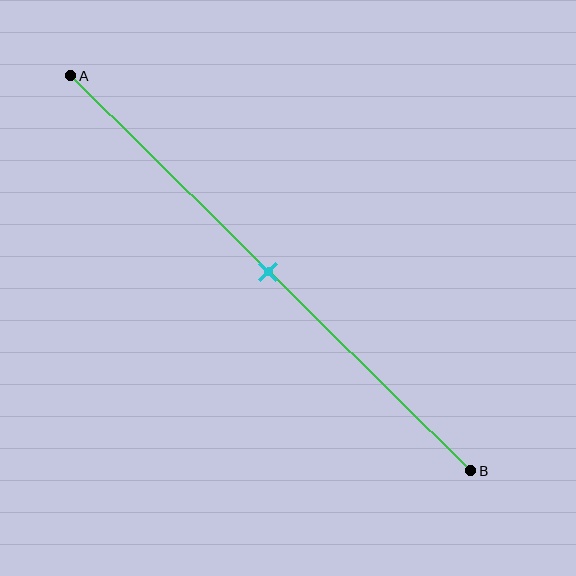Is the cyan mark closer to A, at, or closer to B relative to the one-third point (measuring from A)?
The cyan mark is closer to point B than the one-third point of segment AB.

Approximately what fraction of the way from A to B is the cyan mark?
The cyan mark is approximately 50% of the way from A to B.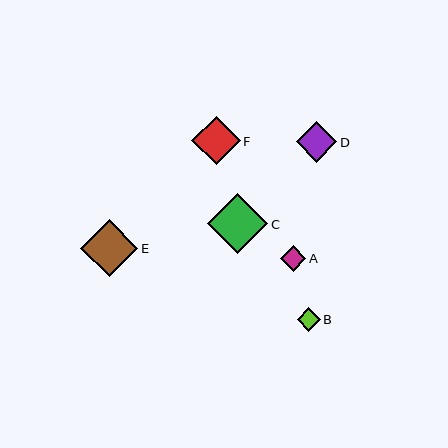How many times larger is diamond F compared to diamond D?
Diamond F is approximately 1.2 times the size of diamond D.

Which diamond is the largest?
Diamond C is the largest with a size of approximately 60 pixels.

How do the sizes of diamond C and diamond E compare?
Diamond C and diamond E are approximately the same size.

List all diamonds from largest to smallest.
From largest to smallest: C, E, F, D, A, B.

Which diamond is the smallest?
Diamond B is the smallest with a size of approximately 23 pixels.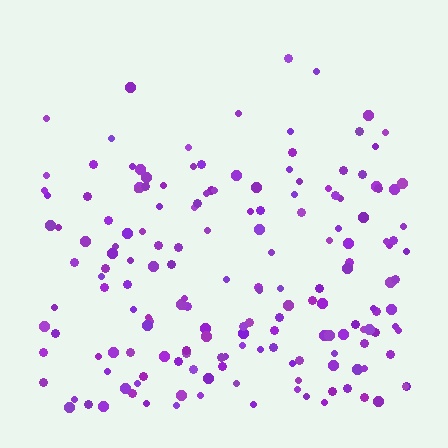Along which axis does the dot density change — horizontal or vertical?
Vertical.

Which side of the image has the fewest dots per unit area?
The top.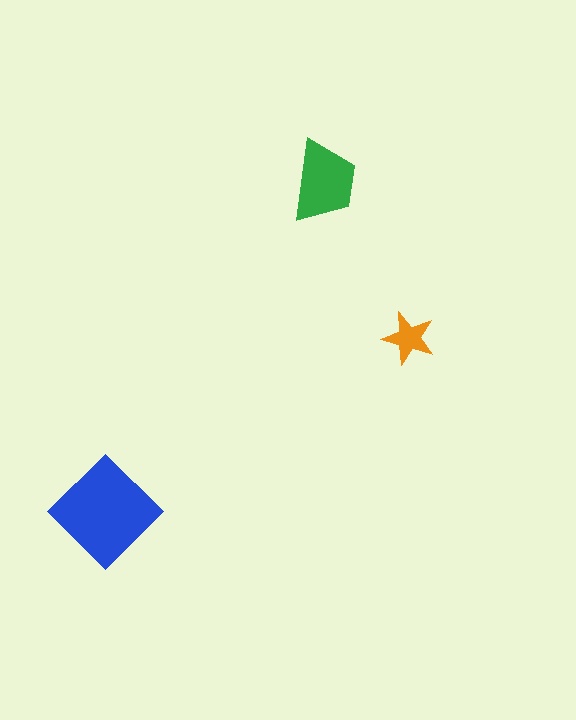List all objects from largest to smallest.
The blue diamond, the green trapezoid, the orange star.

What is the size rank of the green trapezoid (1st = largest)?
2nd.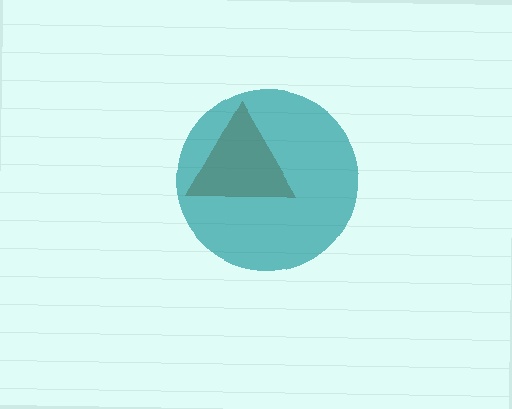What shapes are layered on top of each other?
The layered shapes are: a brown triangle, a teal circle.